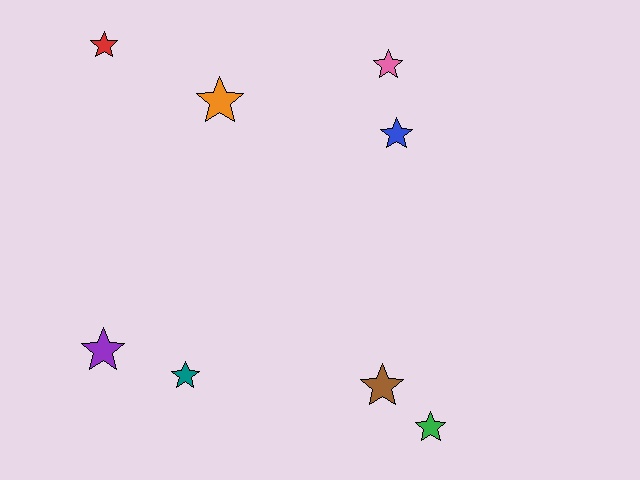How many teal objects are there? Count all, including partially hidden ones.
There is 1 teal object.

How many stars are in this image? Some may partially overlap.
There are 8 stars.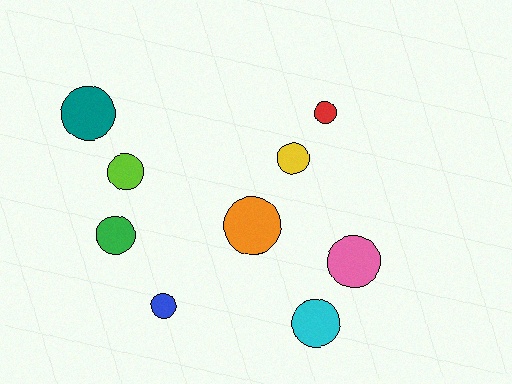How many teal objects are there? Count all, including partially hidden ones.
There is 1 teal object.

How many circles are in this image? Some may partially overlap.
There are 9 circles.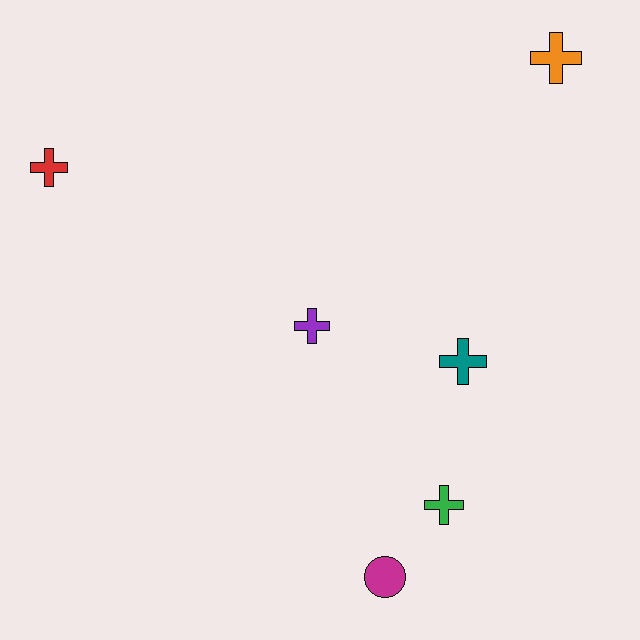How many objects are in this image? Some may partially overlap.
There are 6 objects.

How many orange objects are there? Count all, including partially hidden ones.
There is 1 orange object.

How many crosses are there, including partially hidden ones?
There are 5 crosses.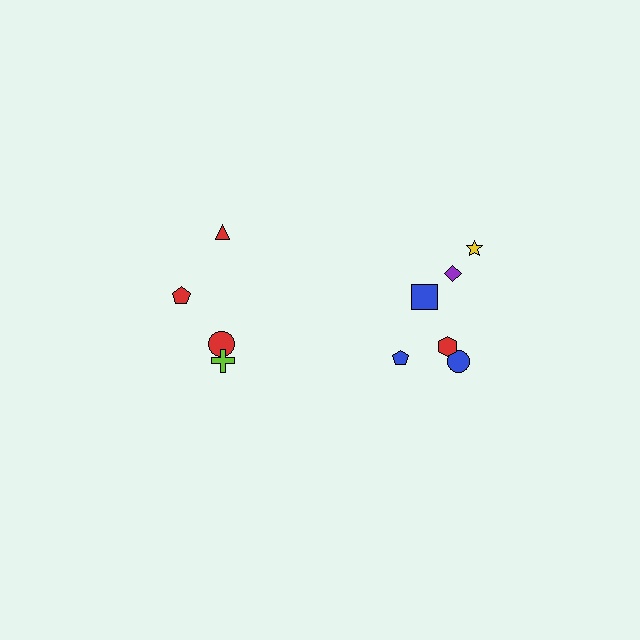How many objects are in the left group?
There are 4 objects.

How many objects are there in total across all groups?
There are 10 objects.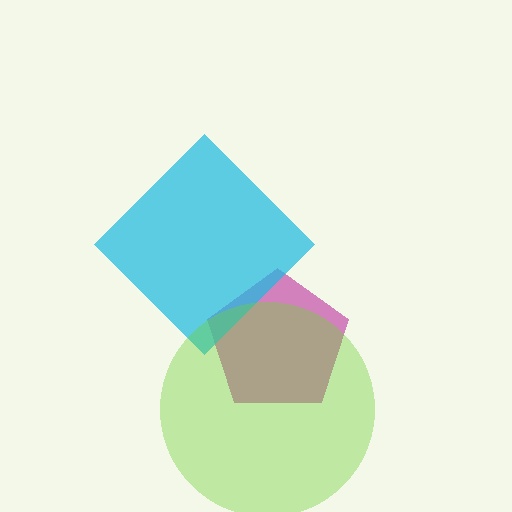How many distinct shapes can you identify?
There are 3 distinct shapes: a magenta pentagon, a cyan diamond, a lime circle.